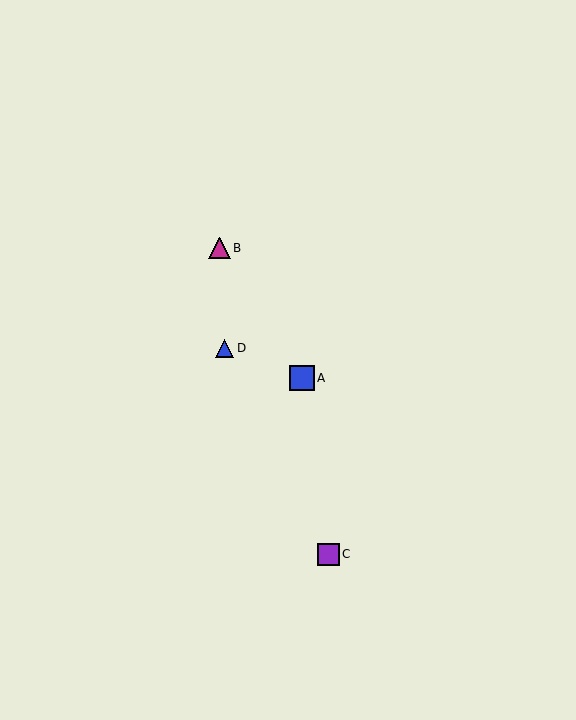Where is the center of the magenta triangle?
The center of the magenta triangle is at (220, 248).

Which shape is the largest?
The blue square (labeled A) is the largest.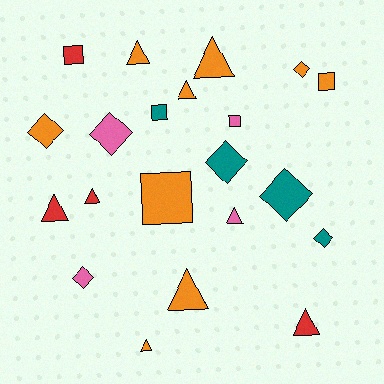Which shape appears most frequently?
Triangle, with 9 objects.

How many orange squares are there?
There are 2 orange squares.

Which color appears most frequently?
Orange, with 9 objects.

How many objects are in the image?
There are 21 objects.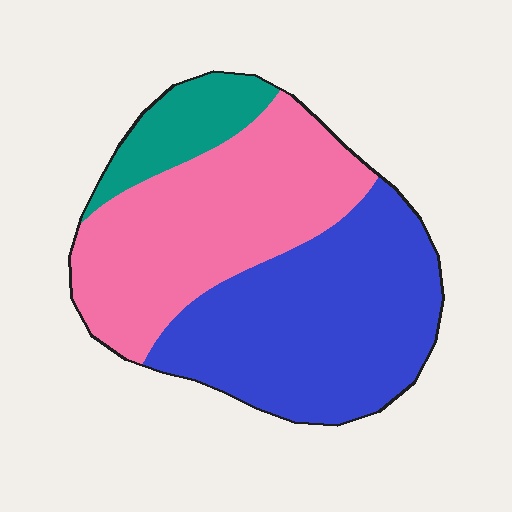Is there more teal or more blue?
Blue.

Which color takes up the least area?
Teal, at roughly 10%.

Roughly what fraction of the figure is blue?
Blue covers about 45% of the figure.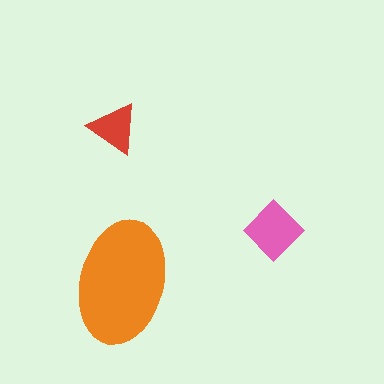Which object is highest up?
The red triangle is topmost.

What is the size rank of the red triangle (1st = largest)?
3rd.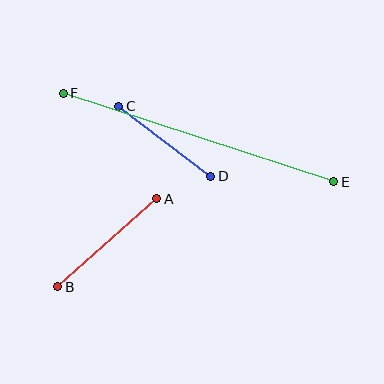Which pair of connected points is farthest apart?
Points E and F are farthest apart.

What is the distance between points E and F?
The distance is approximately 285 pixels.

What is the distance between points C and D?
The distance is approximately 115 pixels.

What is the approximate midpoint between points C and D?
The midpoint is at approximately (165, 141) pixels.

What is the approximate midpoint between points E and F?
The midpoint is at approximately (198, 137) pixels.